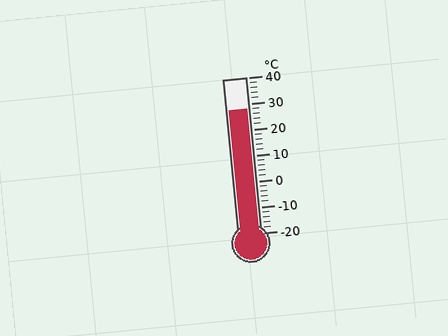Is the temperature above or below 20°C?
The temperature is above 20°C.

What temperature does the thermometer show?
The thermometer shows approximately 28°C.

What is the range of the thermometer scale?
The thermometer scale ranges from -20°C to 40°C.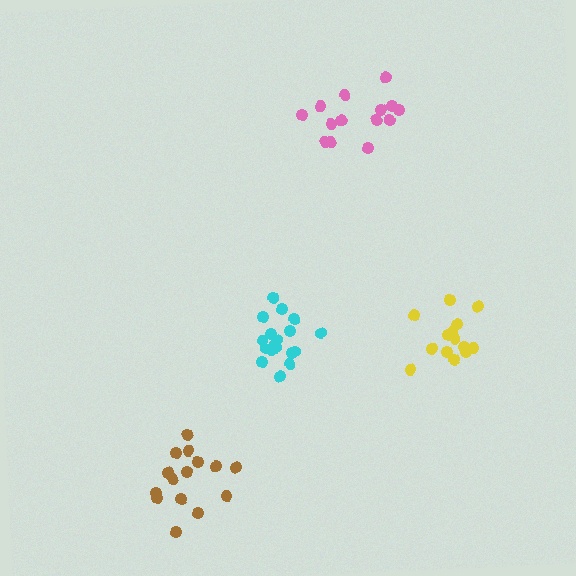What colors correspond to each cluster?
The clusters are colored: cyan, pink, brown, yellow.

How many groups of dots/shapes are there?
There are 4 groups.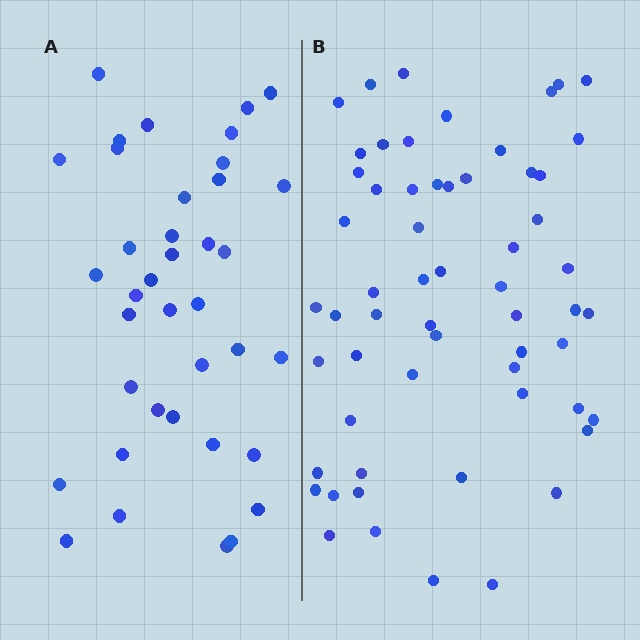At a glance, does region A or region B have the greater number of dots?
Region B (the right region) has more dots.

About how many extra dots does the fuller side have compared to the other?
Region B has approximately 20 more dots than region A.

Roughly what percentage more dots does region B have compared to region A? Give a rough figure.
About 55% more.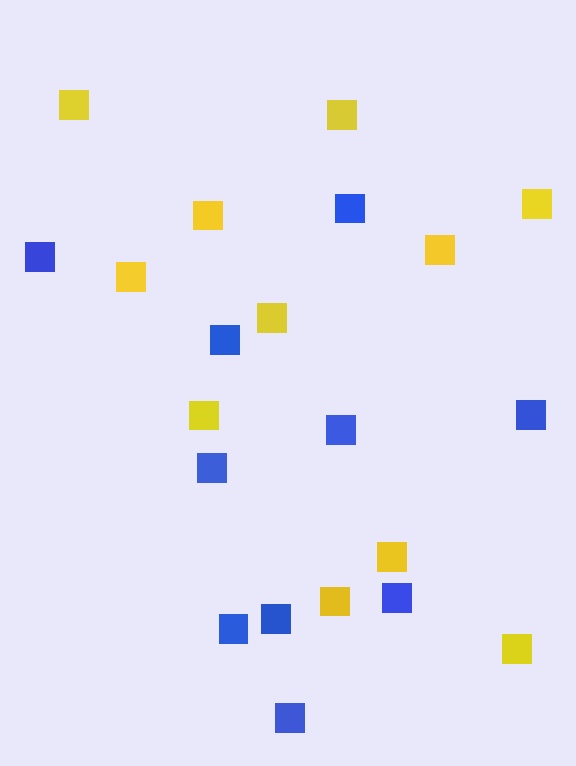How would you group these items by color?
There are 2 groups: one group of blue squares (10) and one group of yellow squares (11).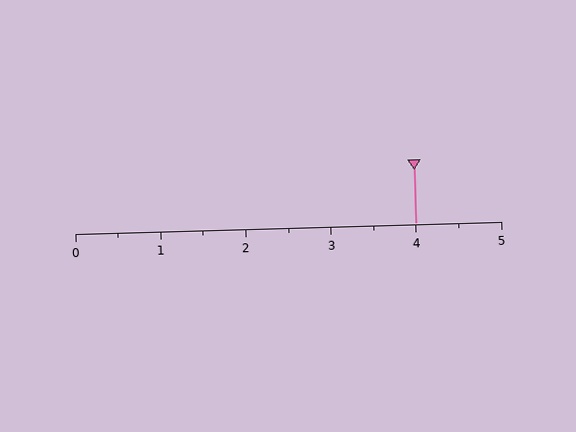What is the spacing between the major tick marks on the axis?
The major ticks are spaced 1 apart.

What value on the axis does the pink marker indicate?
The marker indicates approximately 4.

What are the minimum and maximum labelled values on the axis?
The axis runs from 0 to 5.